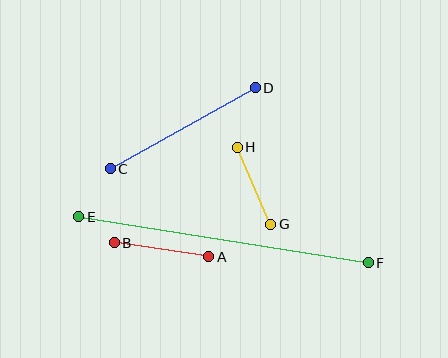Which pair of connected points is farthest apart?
Points E and F are farthest apart.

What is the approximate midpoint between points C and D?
The midpoint is at approximately (183, 128) pixels.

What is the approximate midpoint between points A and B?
The midpoint is at approximately (162, 250) pixels.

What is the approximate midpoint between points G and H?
The midpoint is at approximately (254, 186) pixels.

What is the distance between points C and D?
The distance is approximately 166 pixels.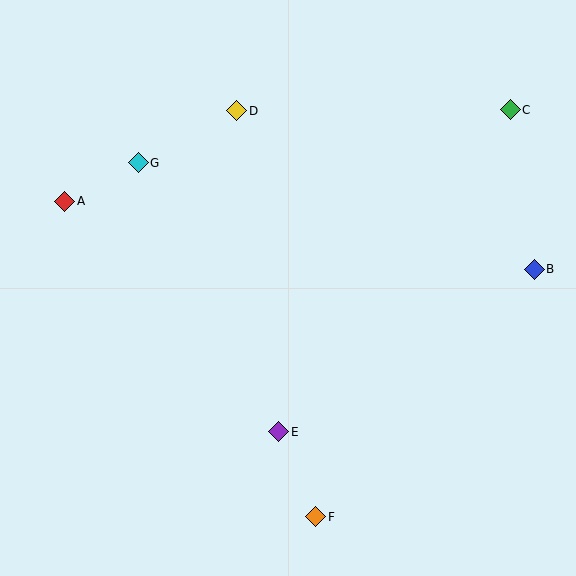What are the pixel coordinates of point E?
Point E is at (279, 432).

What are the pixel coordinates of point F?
Point F is at (316, 517).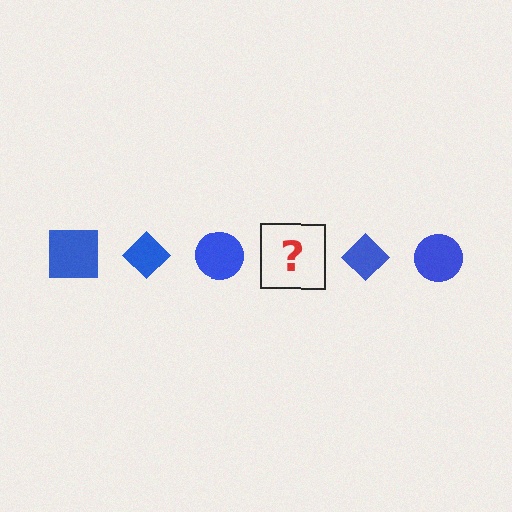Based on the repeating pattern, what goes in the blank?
The blank should be a blue square.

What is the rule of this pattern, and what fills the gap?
The rule is that the pattern cycles through square, diamond, circle shapes in blue. The gap should be filled with a blue square.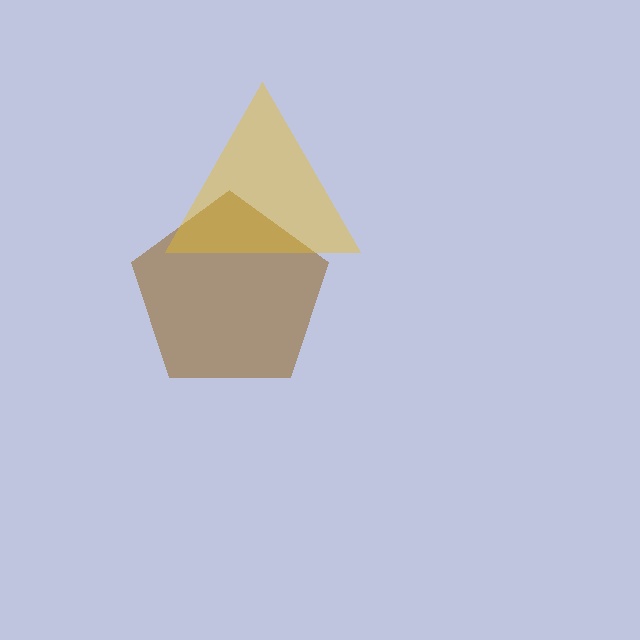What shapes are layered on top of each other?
The layered shapes are: a brown pentagon, a yellow triangle.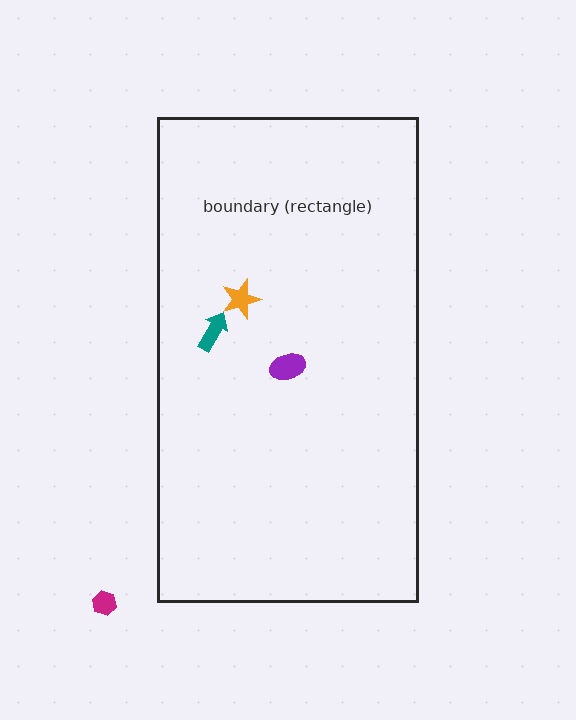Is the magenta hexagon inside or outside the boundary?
Outside.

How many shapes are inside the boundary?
3 inside, 1 outside.